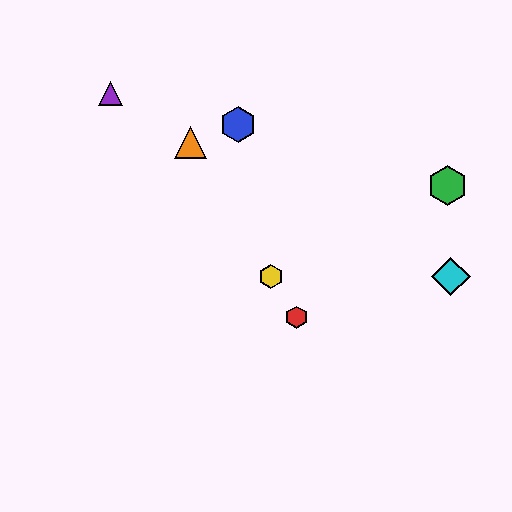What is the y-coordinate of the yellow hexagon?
The yellow hexagon is at y≈276.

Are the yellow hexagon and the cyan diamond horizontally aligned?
Yes, both are at y≈276.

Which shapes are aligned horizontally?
The yellow hexagon, the cyan diamond are aligned horizontally.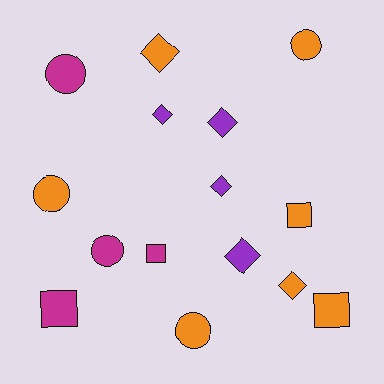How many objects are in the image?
There are 15 objects.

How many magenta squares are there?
There are 2 magenta squares.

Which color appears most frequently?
Orange, with 7 objects.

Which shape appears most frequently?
Diamond, with 6 objects.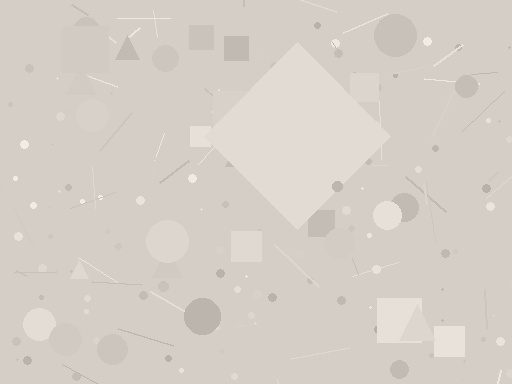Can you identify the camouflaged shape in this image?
The camouflaged shape is a diamond.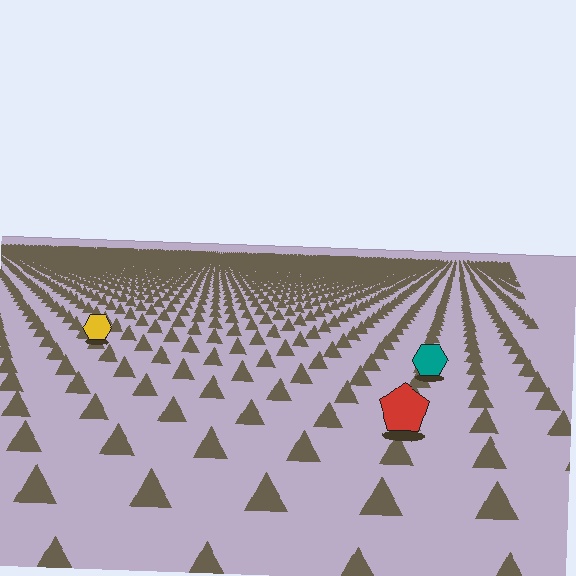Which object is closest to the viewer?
The red pentagon is closest. The texture marks near it are larger and more spread out.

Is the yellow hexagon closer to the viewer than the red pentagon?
No. The red pentagon is closer — you can tell from the texture gradient: the ground texture is coarser near it.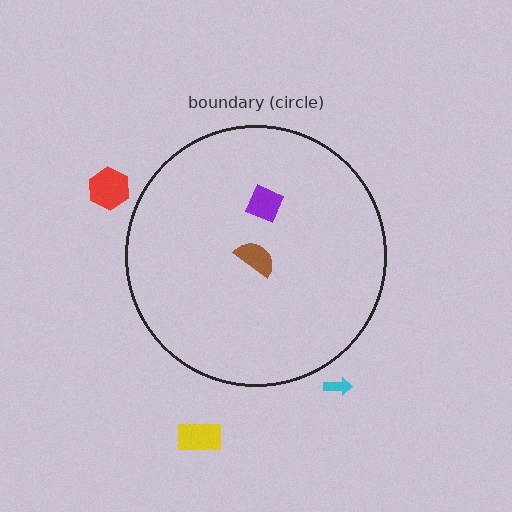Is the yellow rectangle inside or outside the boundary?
Outside.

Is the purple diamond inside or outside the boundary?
Inside.